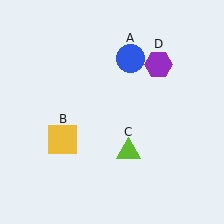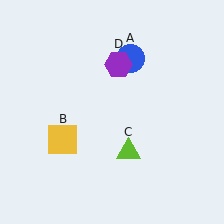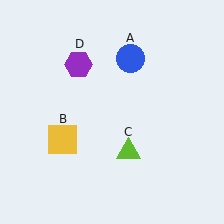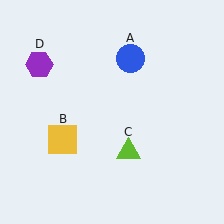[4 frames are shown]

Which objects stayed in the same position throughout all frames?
Blue circle (object A) and yellow square (object B) and lime triangle (object C) remained stationary.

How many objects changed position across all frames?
1 object changed position: purple hexagon (object D).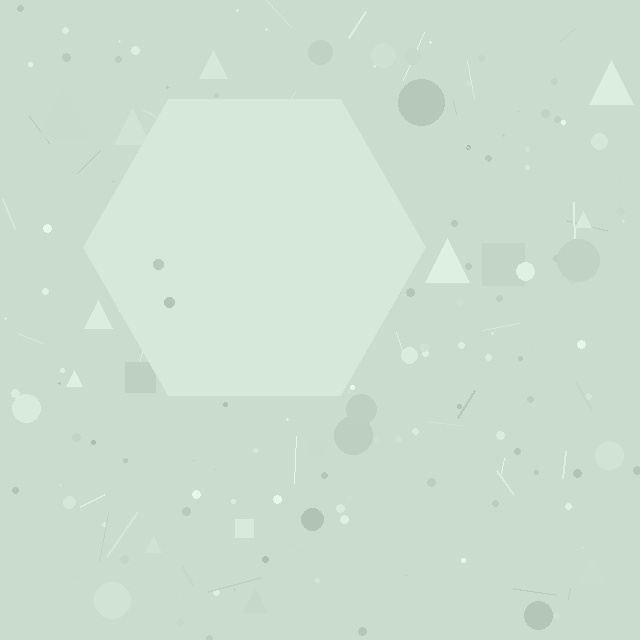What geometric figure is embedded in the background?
A hexagon is embedded in the background.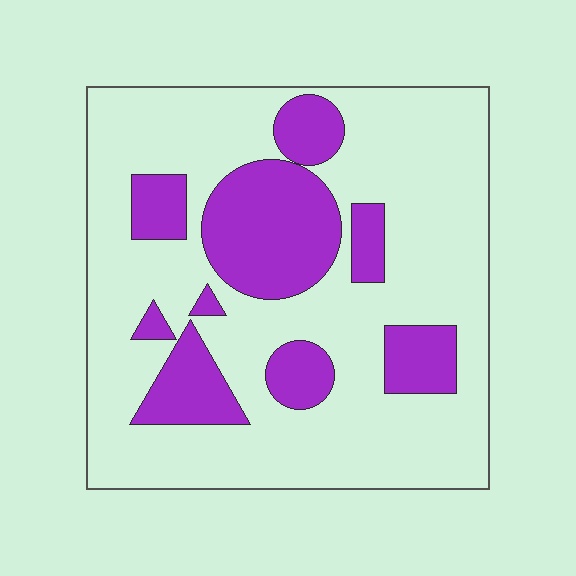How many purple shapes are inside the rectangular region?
9.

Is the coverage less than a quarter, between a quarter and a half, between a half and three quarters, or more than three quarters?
Between a quarter and a half.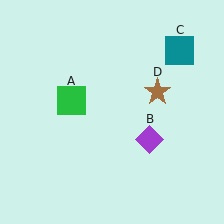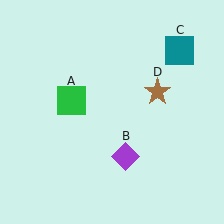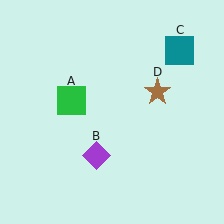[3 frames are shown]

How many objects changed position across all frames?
1 object changed position: purple diamond (object B).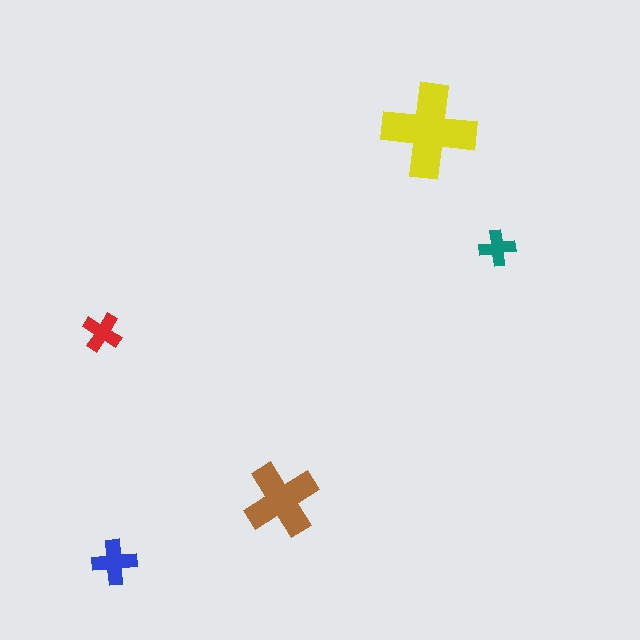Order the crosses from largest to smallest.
the yellow one, the brown one, the blue one, the red one, the teal one.